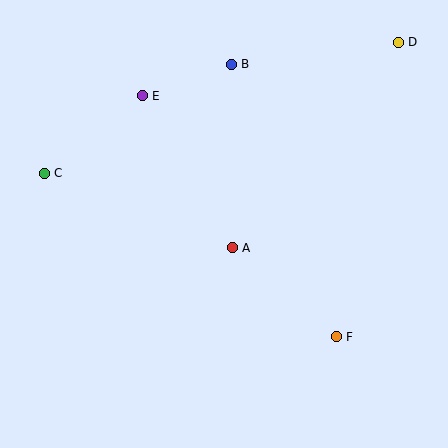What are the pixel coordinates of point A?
Point A is at (232, 248).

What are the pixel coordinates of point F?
Point F is at (336, 337).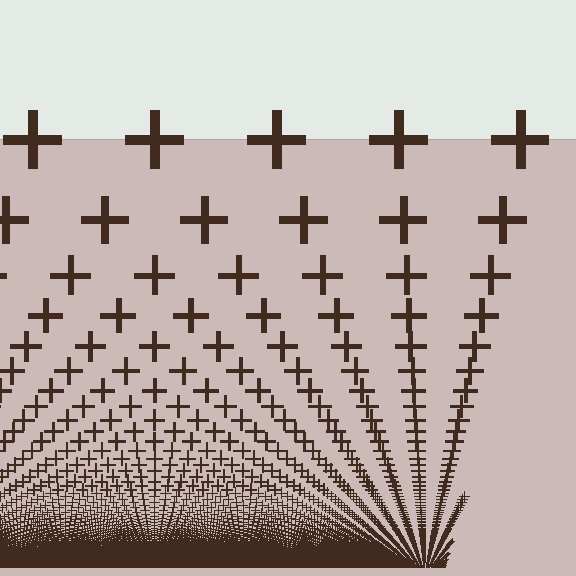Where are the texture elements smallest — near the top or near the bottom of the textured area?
Near the bottom.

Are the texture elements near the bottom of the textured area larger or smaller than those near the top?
Smaller. The gradient is inverted — elements near the bottom are smaller and denser.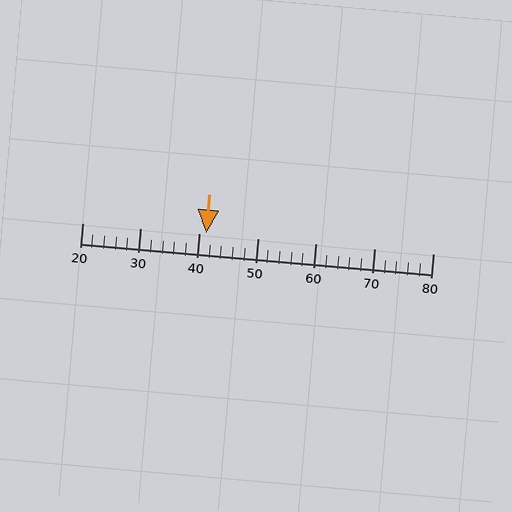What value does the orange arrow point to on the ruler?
The orange arrow points to approximately 41.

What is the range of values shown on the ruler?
The ruler shows values from 20 to 80.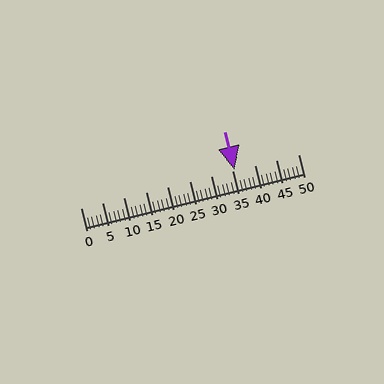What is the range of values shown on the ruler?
The ruler shows values from 0 to 50.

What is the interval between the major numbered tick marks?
The major tick marks are spaced 5 units apart.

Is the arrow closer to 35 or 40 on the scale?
The arrow is closer to 35.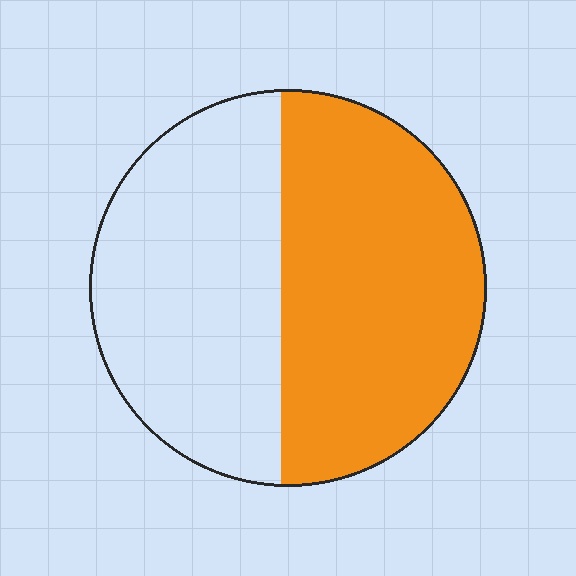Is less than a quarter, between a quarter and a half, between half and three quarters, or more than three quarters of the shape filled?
Between half and three quarters.